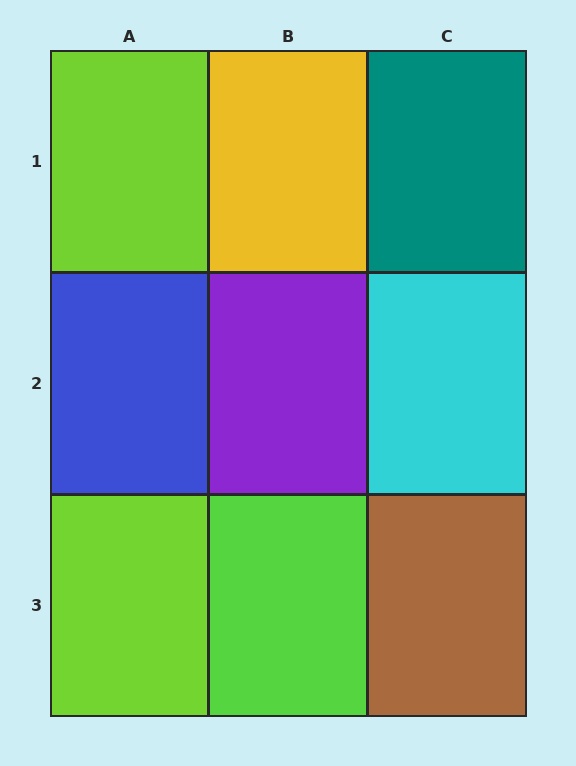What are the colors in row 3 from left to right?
Lime, lime, brown.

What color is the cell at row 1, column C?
Teal.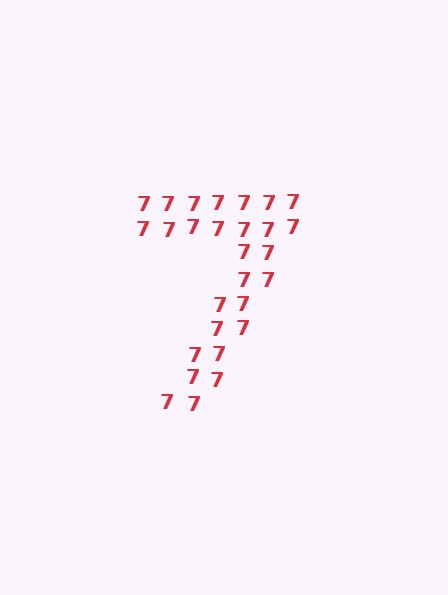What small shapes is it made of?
It is made of small digit 7's.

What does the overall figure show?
The overall figure shows the digit 7.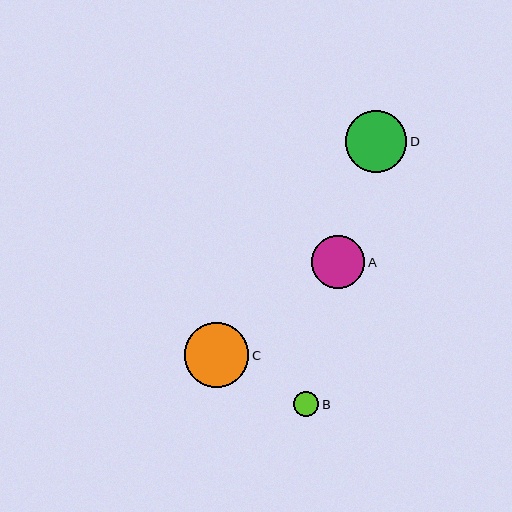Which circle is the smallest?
Circle B is the smallest with a size of approximately 25 pixels.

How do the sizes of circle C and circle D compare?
Circle C and circle D are approximately the same size.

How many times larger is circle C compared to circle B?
Circle C is approximately 2.6 times the size of circle B.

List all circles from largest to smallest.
From largest to smallest: C, D, A, B.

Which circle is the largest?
Circle C is the largest with a size of approximately 64 pixels.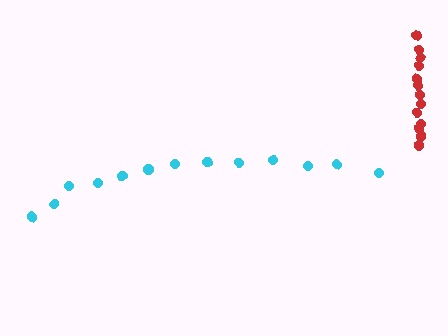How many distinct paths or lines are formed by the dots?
There are 2 distinct paths.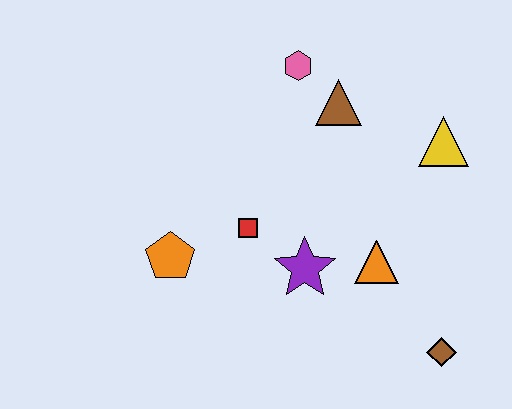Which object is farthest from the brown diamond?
The pink hexagon is farthest from the brown diamond.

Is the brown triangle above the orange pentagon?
Yes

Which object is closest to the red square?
The purple star is closest to the red square.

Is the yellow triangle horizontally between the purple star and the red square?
No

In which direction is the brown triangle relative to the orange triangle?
The brown triangle is above the orange triangle.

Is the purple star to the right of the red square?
Yes